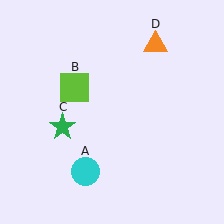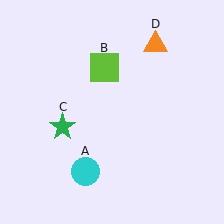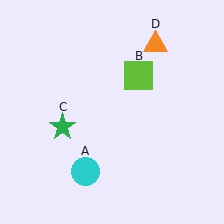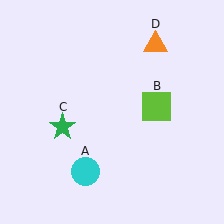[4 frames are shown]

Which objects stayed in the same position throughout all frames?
Cyan circle (object A) and green star (object C) and orange triangle (object D) remained stationary.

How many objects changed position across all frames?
1 object changed position: lime square (object B).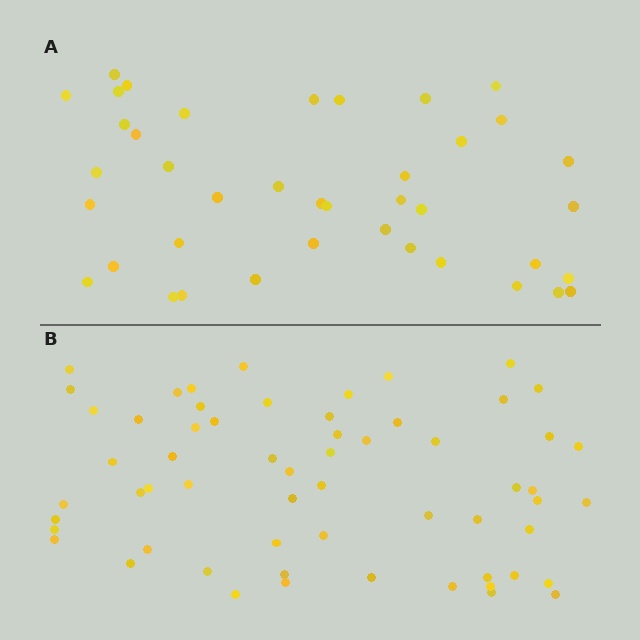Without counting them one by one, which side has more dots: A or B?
Region B (the bottom region) has more dots.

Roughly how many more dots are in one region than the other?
Region B has approximately 20 more dots than region A.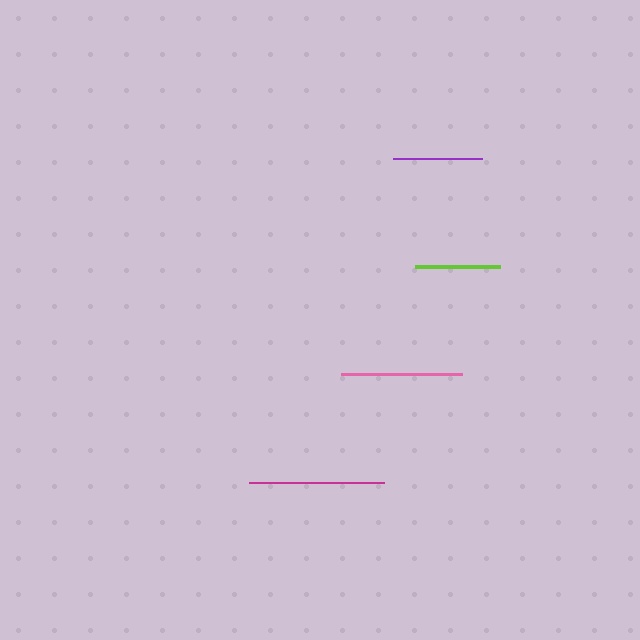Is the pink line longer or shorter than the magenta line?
The magenta line is longer than the pink line.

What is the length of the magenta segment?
The magenta segment is approximately 135 pixels long.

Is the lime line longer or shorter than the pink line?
The pink line is longer than the lime line.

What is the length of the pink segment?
The pink segment is approximately 121 pixels long.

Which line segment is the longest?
The magenta line is the longest at approximately 135 pixels.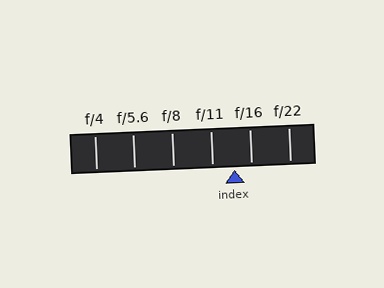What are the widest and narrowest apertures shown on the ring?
The widest aperture shown is f/4 and the narrowest is f/22.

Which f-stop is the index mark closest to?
The index mark is closest to f/16.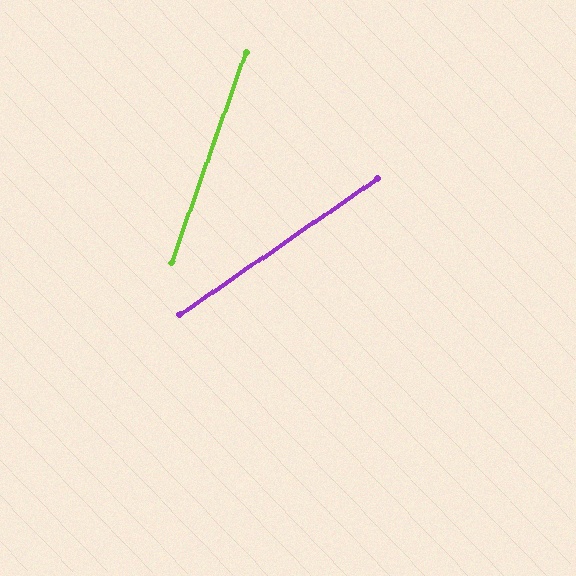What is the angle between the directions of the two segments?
Approximately 36 degrees.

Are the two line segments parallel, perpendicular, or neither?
Neither parallel nor perpendicular — they differ by about 36°.